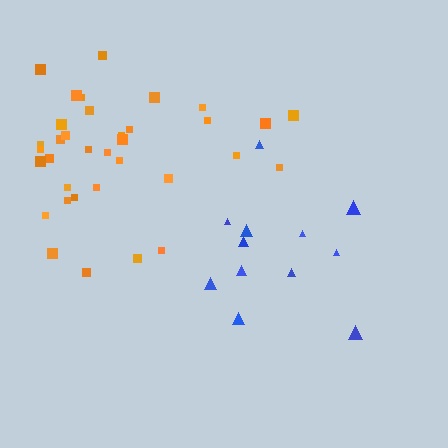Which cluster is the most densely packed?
Orange.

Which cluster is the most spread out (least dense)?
Blue.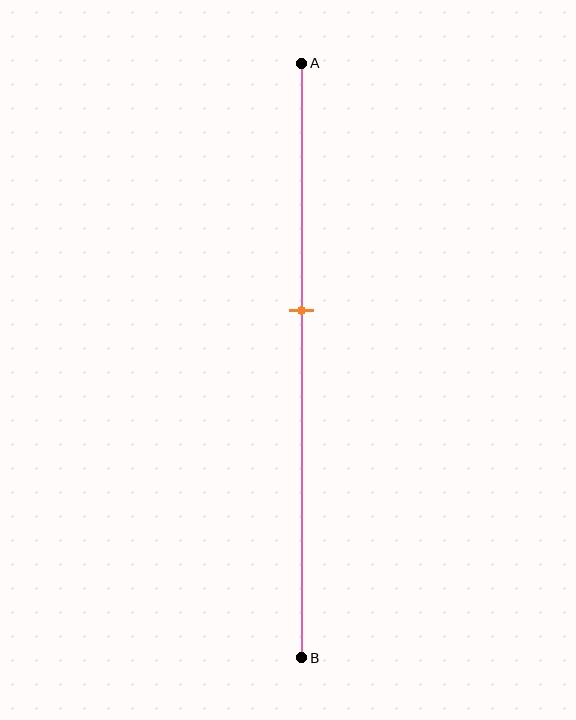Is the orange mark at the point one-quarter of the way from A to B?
No, the mark is at about 40% from A, not at the 25% one-quarter point.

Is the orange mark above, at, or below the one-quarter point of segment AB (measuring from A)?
The orange mark is below the one-quarter point of segment AB.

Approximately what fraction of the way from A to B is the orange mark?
The orange mark is approximately 40% of the way from A to B.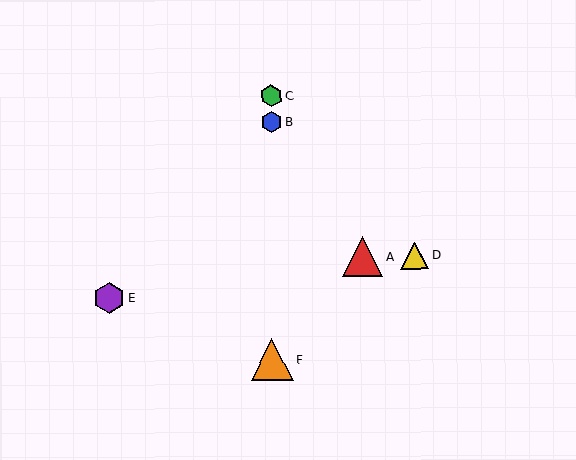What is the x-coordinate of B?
Object B is at x≈271.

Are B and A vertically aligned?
No, B is at x≈271 and A is at x≈363.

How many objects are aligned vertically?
3 objects (B, C, F) are aligned vertically.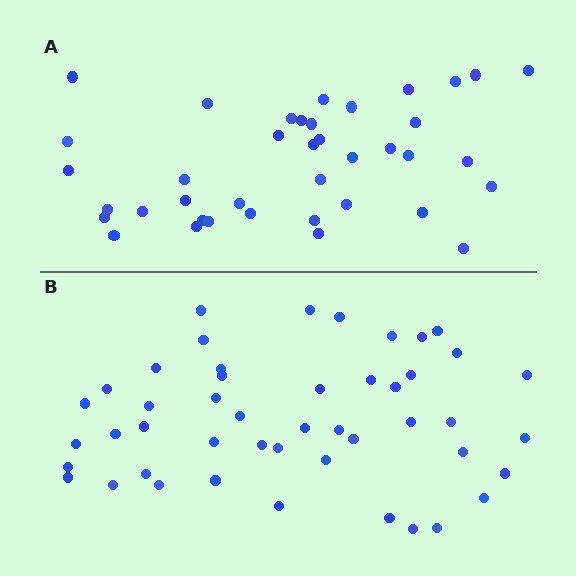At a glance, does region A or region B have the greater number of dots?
Region B (the bottom region) has more dots.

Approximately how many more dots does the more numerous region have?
Region B has roughly 8 or so more dots than region A.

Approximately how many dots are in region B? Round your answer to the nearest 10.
About 50 dots. (The exact count is 47, which rounds to 50.)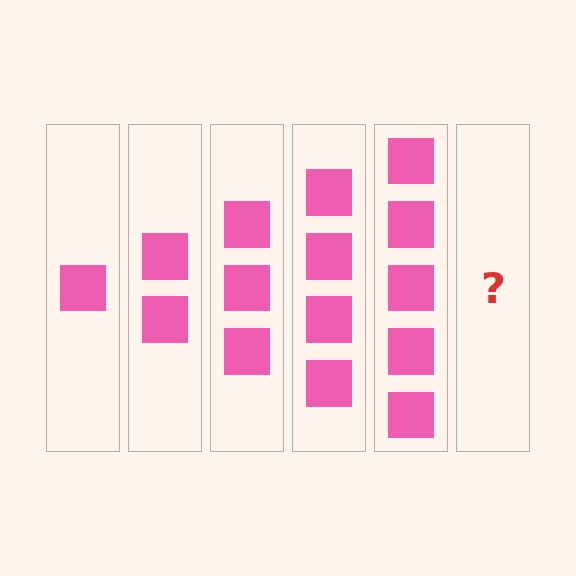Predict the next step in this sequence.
The next step is 6 squares.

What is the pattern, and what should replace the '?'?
The pattern is that each step adds one more square. The '?' should be 6 squares.